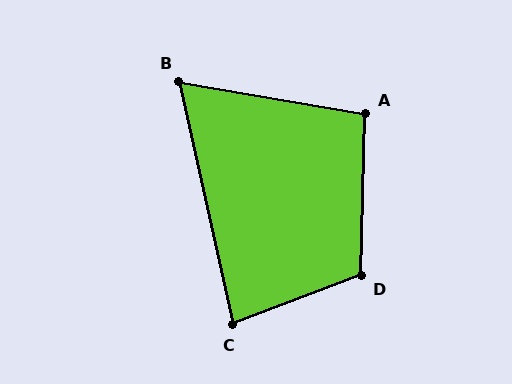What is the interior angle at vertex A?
Approximately 98 degrees (obtuse).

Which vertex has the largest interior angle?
D, at approximately 112 degrees.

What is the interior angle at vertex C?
Approximately 82 degrees (acute).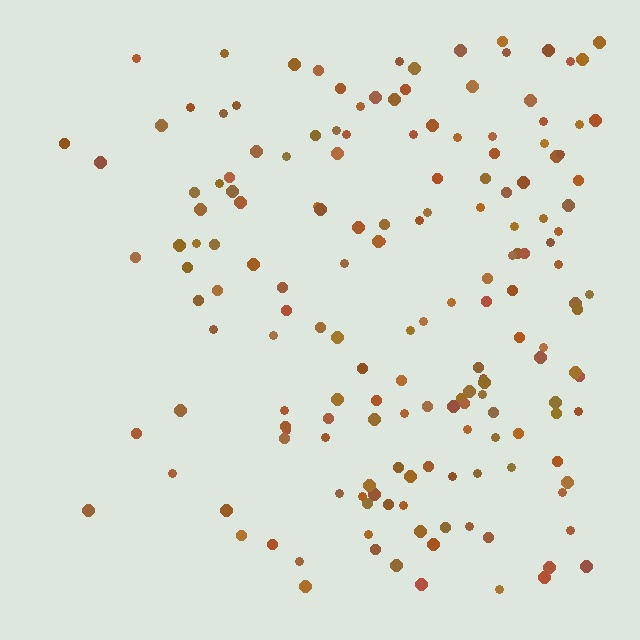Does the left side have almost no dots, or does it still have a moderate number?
Still a moderate number, just noticeably fewer than the right.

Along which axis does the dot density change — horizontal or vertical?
Horizontal.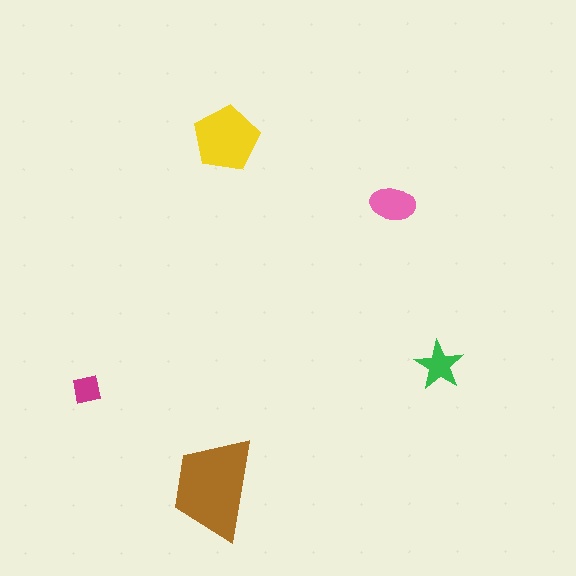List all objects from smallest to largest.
The magenta square, the green star, the pink ellipse, the yellow pentagon, the brown trapezoid.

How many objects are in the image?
There are 5 objects in the image.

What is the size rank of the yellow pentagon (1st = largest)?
2nd.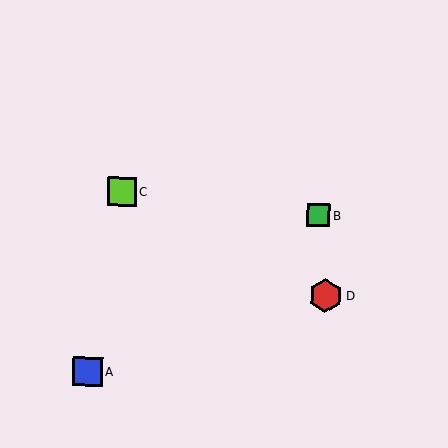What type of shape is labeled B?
Shape B is a green square.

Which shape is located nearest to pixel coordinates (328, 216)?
The green square (labeled B) at (318, 215) is nearest to that location.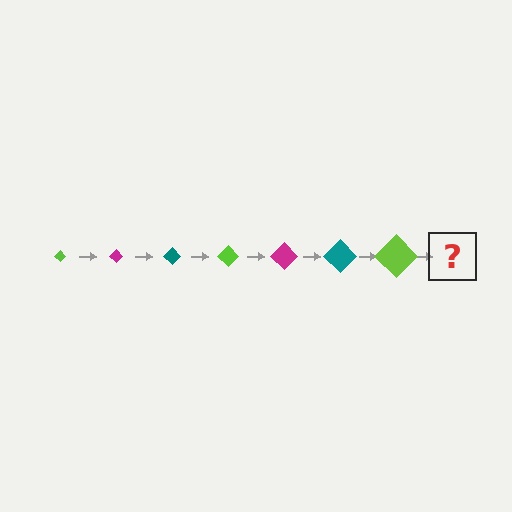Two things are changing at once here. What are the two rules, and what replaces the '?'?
The two rules are that the diamond grows larger each step and the color cycles through lime, magenta, and teal. The '?' should be a magenta diamond, larger than the previous one.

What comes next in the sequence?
The next element should be a magenta diamond, larger than the previous one.